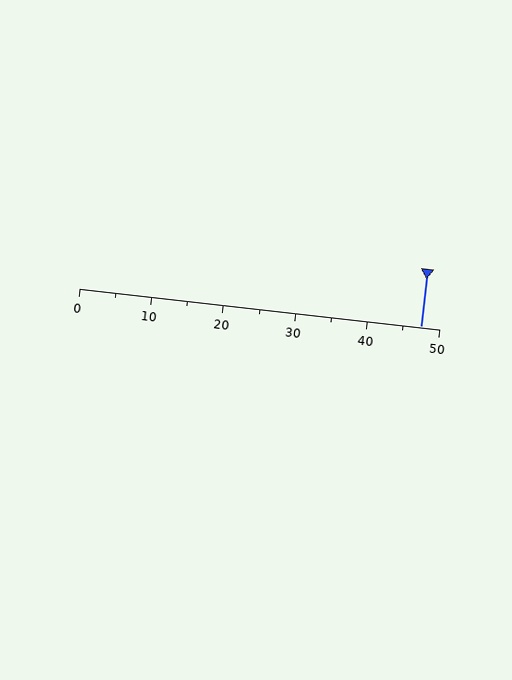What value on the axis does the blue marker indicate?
The marker indicates approximately 47.5.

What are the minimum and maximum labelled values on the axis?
The axis runs from 0 to 50.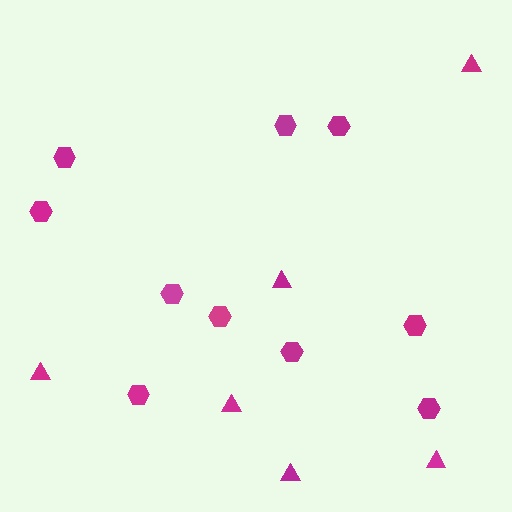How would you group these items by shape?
There are 2 groups: one group of hexagons (10) and one group of triangles (6).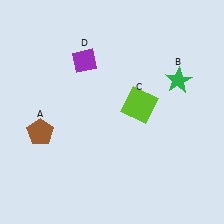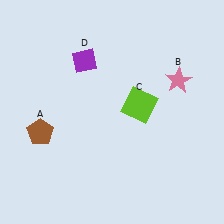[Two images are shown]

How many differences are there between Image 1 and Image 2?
There is 1 difference between the two images.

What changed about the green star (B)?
In Image 1, B is green. In Image 2, it changed to pink.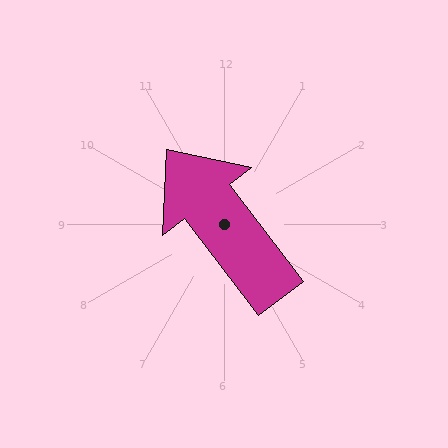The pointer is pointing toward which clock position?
Roughly 11 o'clock.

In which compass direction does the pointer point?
Northwest.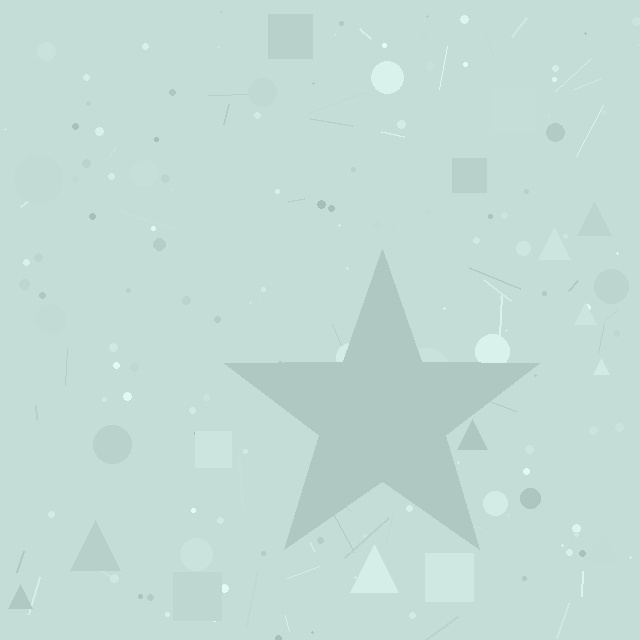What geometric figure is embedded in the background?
A star is embedded in the background.